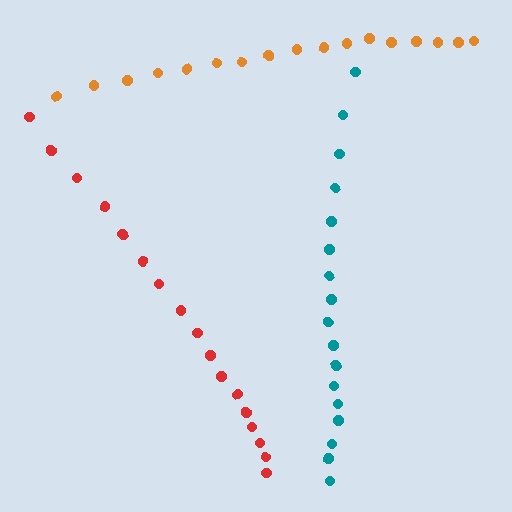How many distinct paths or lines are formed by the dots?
There are 3 distinct paths.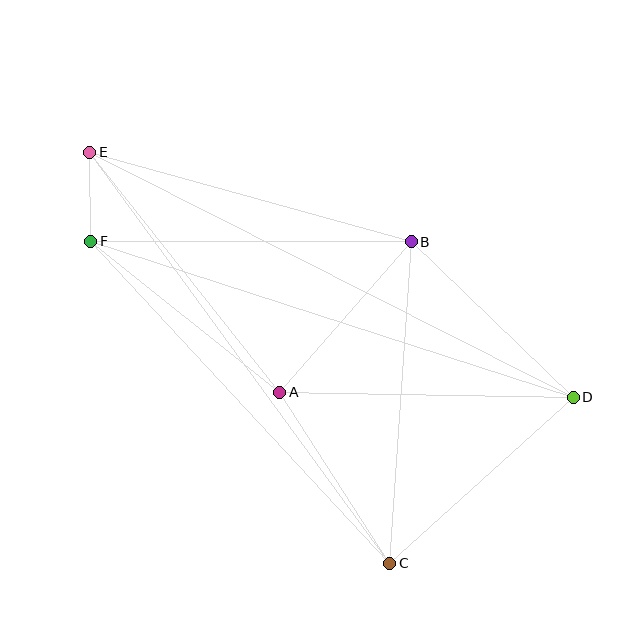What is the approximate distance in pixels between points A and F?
The distance between A and F is approximately 242 pixels.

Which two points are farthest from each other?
Points D and E are farthest from each other.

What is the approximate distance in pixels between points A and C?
The distance between A and C is approximately 203 pixels.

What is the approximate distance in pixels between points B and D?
The distance between B and D is approximately 224 pixels.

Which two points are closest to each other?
Points E and F are closest to each other.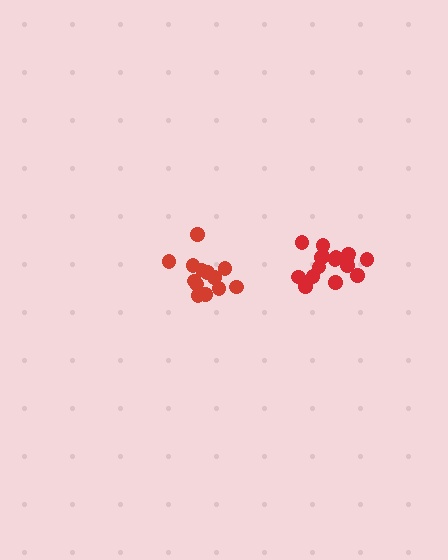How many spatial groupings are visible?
There are 2 spatial groupings.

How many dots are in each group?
Group 1: 14 dots, Group 2: 18 dots (32 total).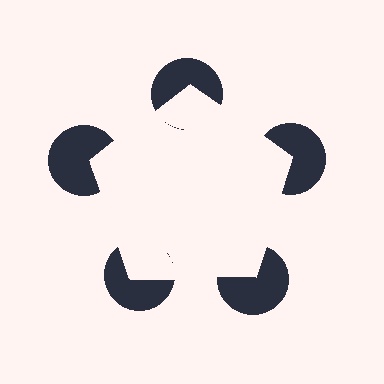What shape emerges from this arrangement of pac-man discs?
An illusory pentagon — its edges are inferred from the aligned wedge cuts in the pac-man discs, not physically drawn.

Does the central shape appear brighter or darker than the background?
It typically appears slightly brighter than the background, even though no actual brightness change is drawn.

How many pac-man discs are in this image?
There are 5 — one at each vertex of the illusory pentagon.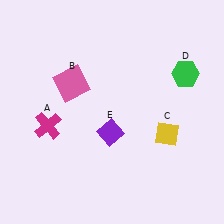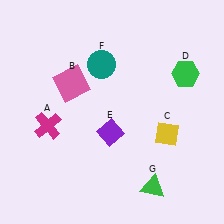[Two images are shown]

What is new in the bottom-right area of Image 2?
A green triangle (G) was added in the bottom-right area of Image 2.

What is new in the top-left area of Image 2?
A teal circle (F) was added in the top-left area of Image 2.